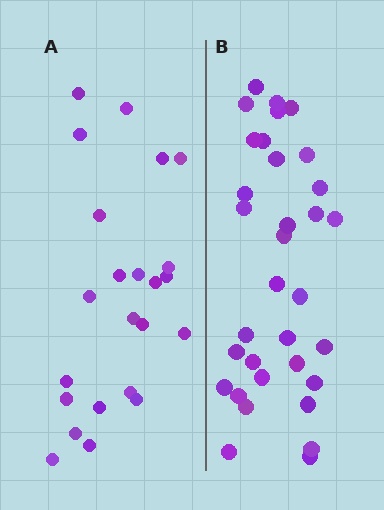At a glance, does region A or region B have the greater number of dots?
Region B (the right region) has more dots.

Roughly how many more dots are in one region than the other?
Region B has roughly 10 or so more dots than region A.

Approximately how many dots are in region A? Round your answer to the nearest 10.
About 20 dots. (The exact count is 23, which rounds to 20.)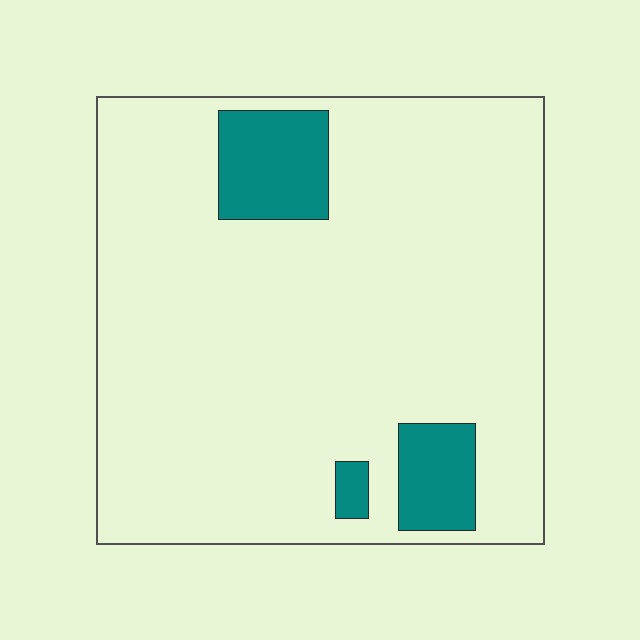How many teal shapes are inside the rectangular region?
3.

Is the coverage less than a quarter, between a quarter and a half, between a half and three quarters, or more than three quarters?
Less than a quarter.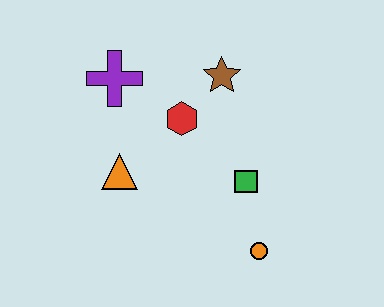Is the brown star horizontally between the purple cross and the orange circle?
Yes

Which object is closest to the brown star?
The red hexagon is closest to the brown star.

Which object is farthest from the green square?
The purple cross is farthest from the green square.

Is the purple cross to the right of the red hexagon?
No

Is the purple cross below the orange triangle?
No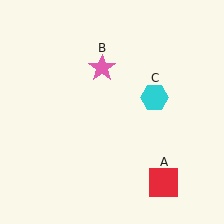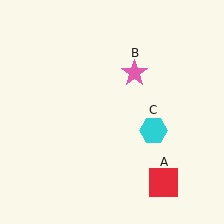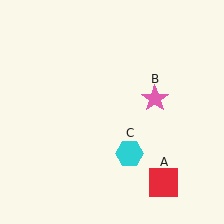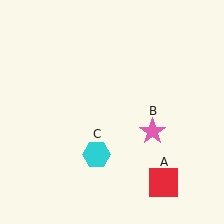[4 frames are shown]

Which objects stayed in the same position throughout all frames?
Red square (object A) remained stationary.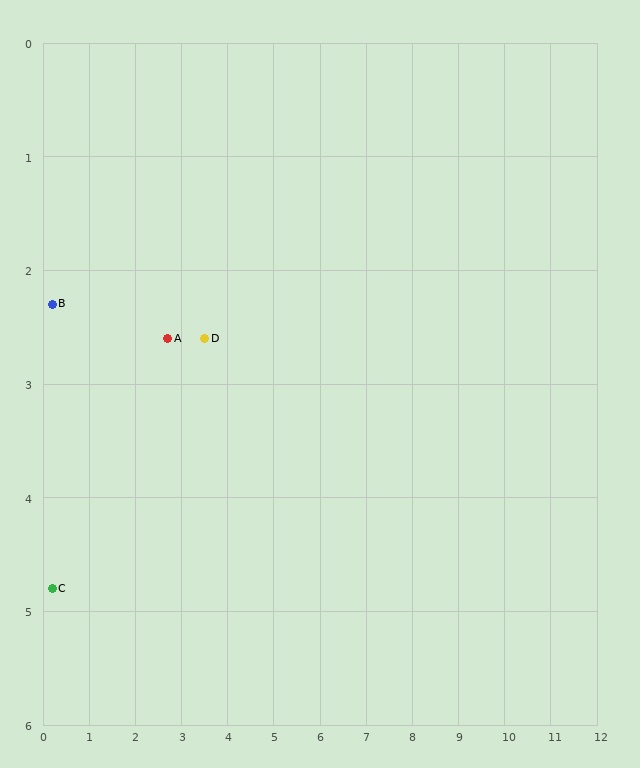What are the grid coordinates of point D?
Point D is at approximately (3.5, 2.6).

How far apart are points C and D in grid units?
Points C and D are about 4.0 grid units apart.